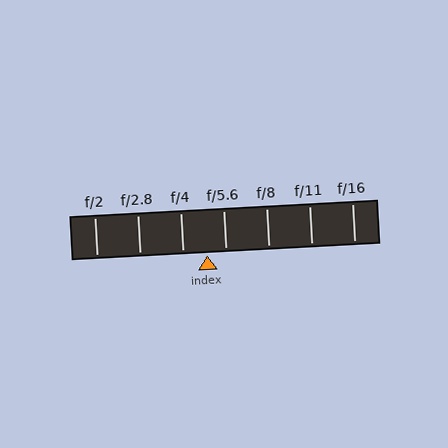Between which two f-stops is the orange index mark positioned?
The index mark is between f/4 and f/5.6.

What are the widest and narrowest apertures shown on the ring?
The widest aperture shown is f/2 and the narrowest is f/16.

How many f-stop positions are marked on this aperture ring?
There are 7 f-stop positions marked.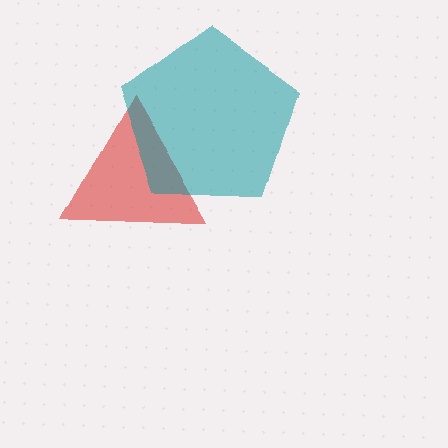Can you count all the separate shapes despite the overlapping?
Yes, there are 2 separate shapes.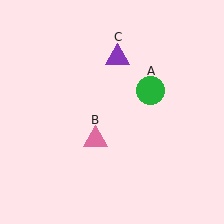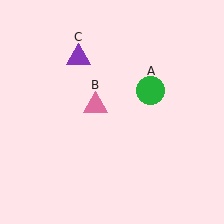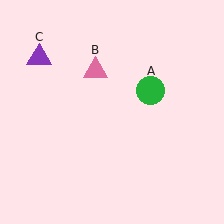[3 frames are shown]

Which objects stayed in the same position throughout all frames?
Green circle (object A) remained stationary.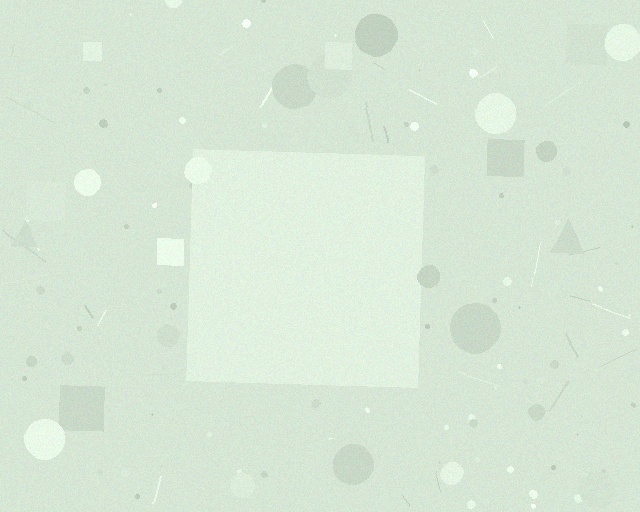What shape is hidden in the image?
A square is hidden in the image.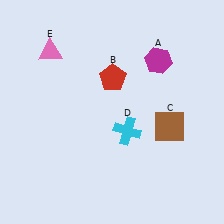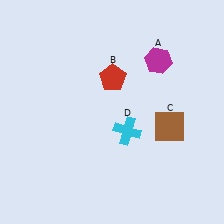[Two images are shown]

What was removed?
The pink triangle (E) was removed in Image 2.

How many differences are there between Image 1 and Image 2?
There is 1 difference between the two images.